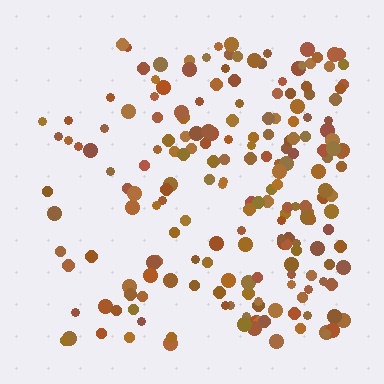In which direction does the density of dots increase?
From left to right, with the right side densest.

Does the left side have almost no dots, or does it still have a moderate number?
Still a moderate number, just noticeably fewer than the right.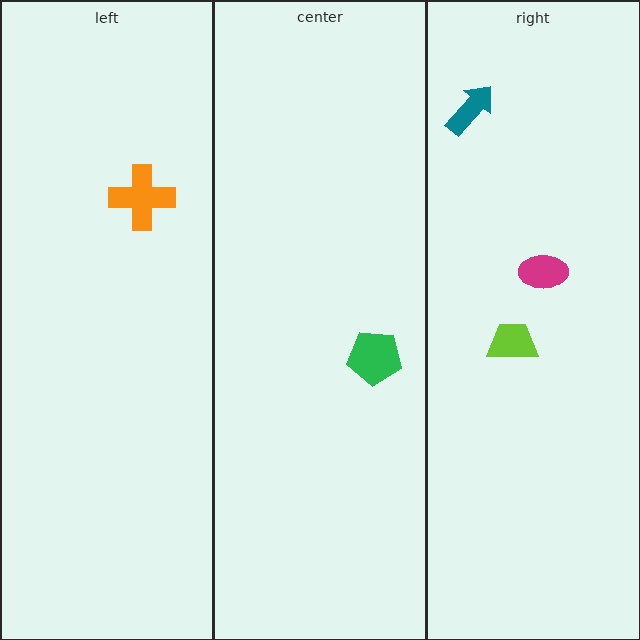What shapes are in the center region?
The green pentagon.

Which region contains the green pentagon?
The center region.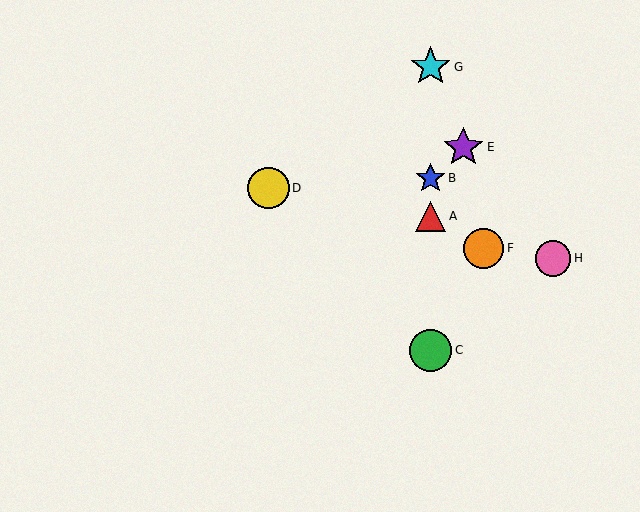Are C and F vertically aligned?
No, C is at x≈431 and F is at x≈484.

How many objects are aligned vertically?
4 objects (A, B, C, G) are aligned vertically.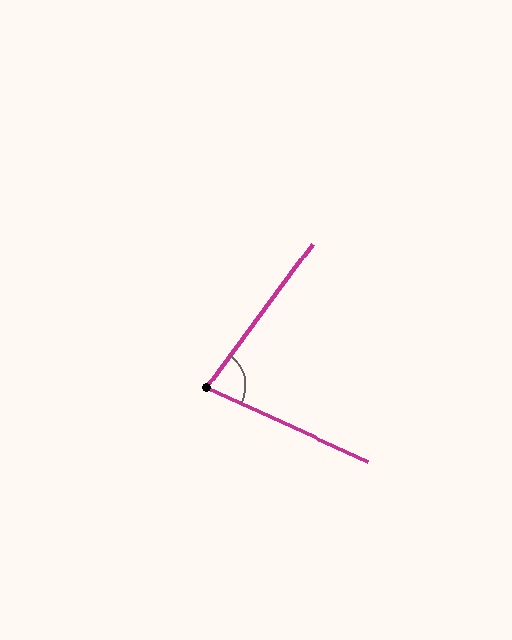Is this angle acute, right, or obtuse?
It is acute.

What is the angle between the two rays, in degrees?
Approximately 78 degrees.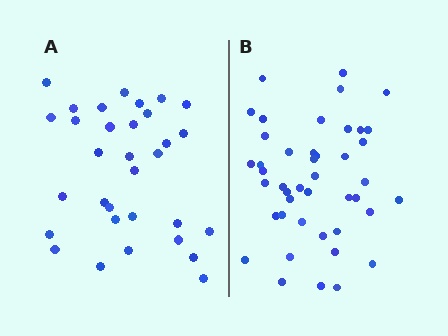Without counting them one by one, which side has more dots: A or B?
Region B (the right region) has more dots.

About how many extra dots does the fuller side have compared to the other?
Region B has roughly 12 or so more dots than region A.